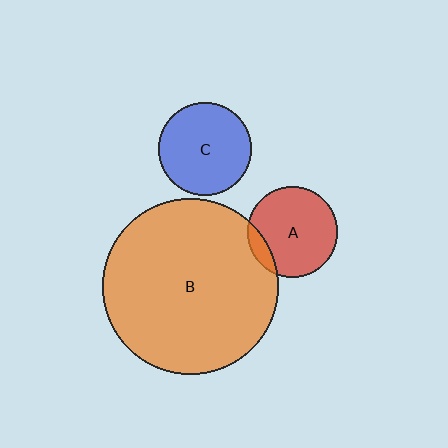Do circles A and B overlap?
Yes.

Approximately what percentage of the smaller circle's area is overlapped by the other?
Approximately 10%.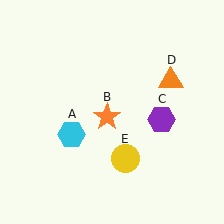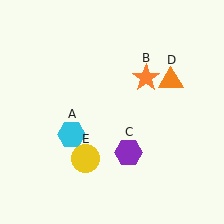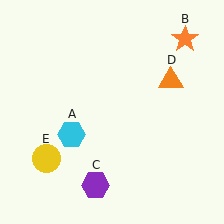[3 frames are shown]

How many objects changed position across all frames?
3 objects changed position: orange star (object B), purple hexagon (object C), yellow circle (object E).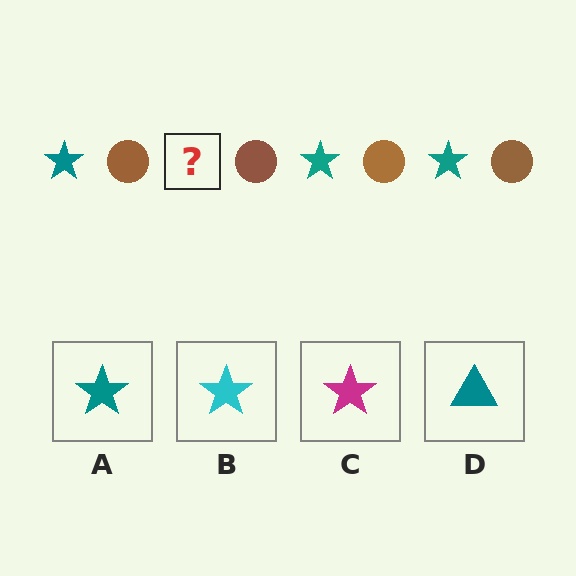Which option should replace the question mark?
Option A.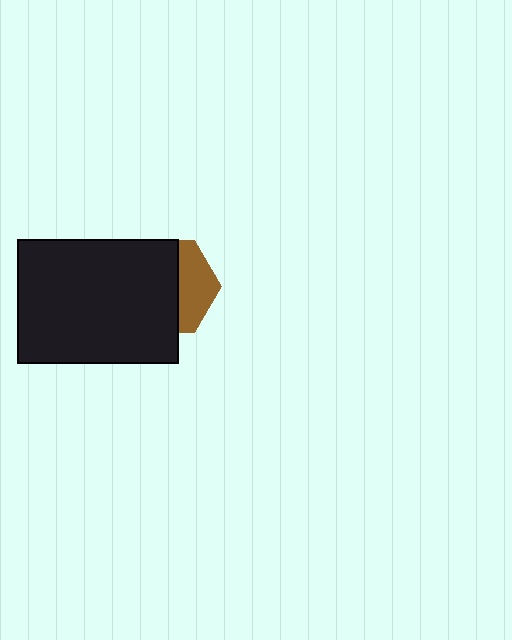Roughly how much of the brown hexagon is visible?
A small part of it is visible (roughly 36%).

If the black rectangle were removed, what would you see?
You would see the complete brown hexagon.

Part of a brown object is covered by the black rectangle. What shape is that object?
It is a hexagon.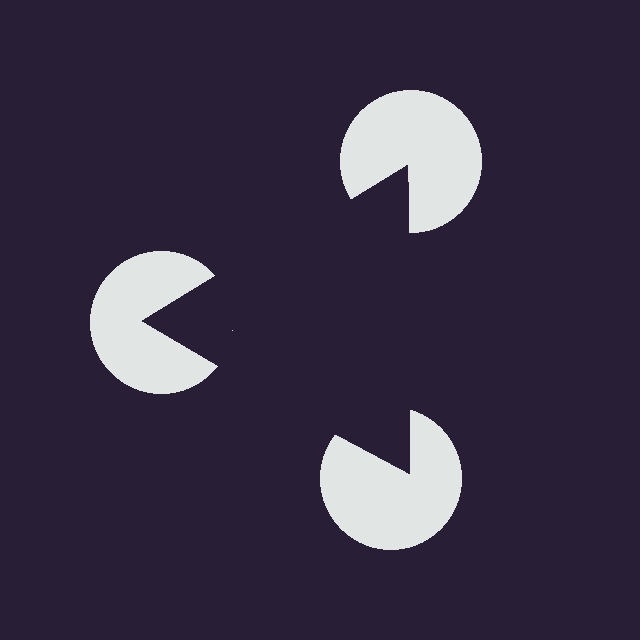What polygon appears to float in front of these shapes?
An illusory triangle — its edges are inferred from the aligned wedge cuts in the pac-man discs, not physically drawn.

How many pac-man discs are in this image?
There are 3 — one at each vertex of the illusory triangle.